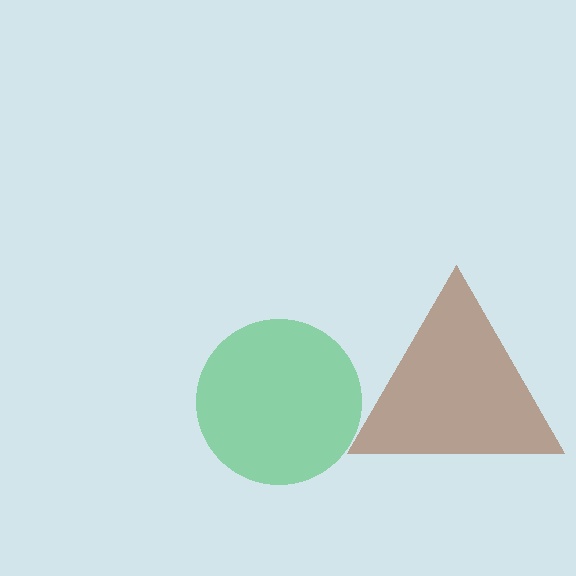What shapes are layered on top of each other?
The layered shapes are: a brown triangle, a green circle.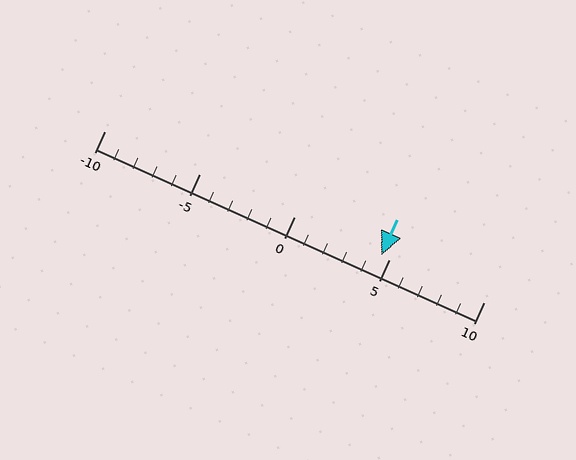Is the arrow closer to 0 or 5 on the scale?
The arrow is closer to 5.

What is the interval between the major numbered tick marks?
The major tick marks are spaced 5 units apart.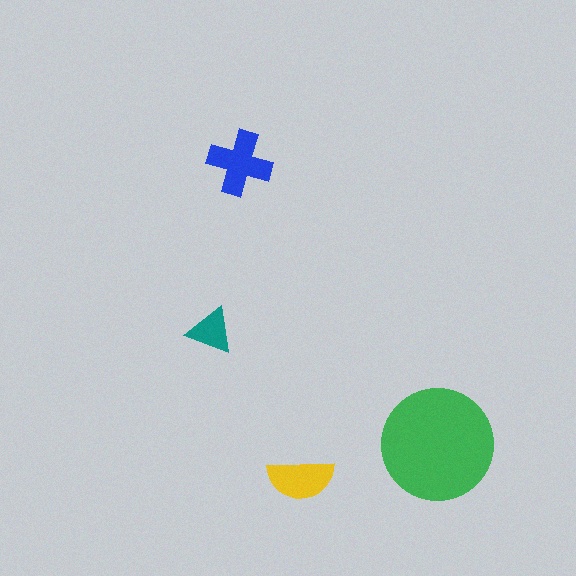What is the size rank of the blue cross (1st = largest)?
2nd.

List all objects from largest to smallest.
The green circle, the blue cross, the yellow semicircle, the teal triangle.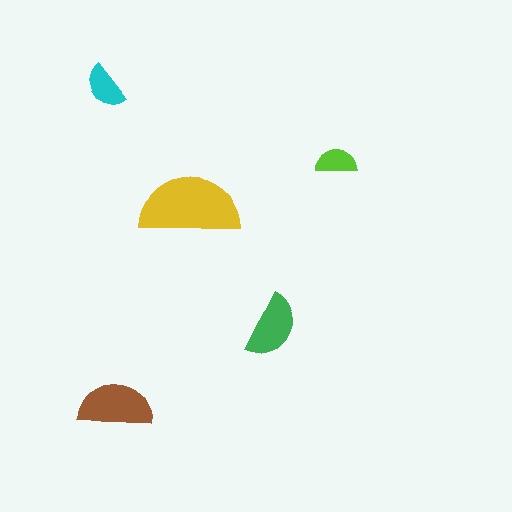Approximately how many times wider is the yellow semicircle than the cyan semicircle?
About 2 times wider.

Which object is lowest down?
The brown semicircle is bottommost.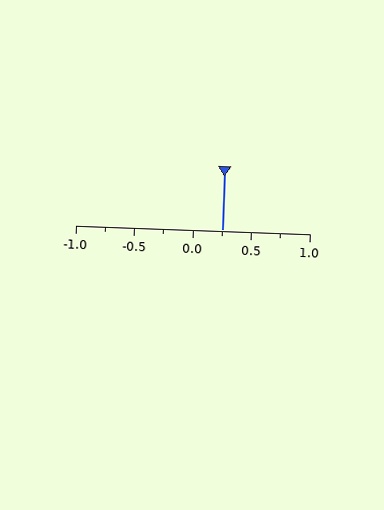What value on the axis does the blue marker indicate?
The marker indicates approximately 0.25.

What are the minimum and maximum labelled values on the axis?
The axis runs from -1.0 to 1.0.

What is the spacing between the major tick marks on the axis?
The major ticks are spaced 0.5 apart.